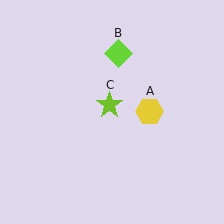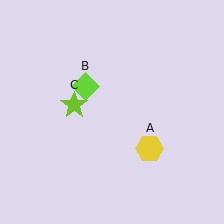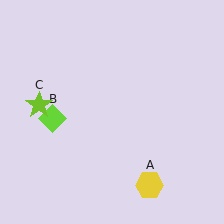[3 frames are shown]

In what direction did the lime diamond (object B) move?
The lime diamond (object B) moved down and to the left.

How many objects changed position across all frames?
3 objects changed position: yellow hexagon (object A), lime diamond (object B), lime star (object C).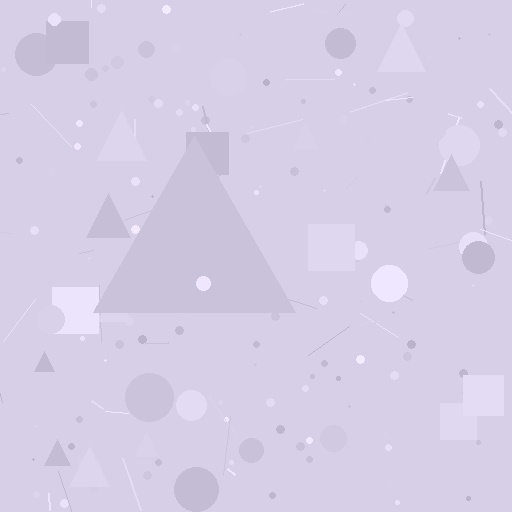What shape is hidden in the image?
A triangle is hidden in the image.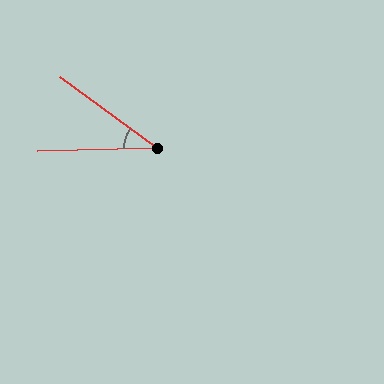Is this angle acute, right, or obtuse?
It is acute.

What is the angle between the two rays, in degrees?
Approximately 37 degrees.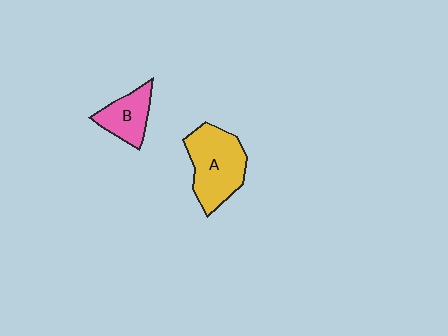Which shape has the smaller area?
Shape B (pink).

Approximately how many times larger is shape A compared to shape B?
Approximately 1.7 times.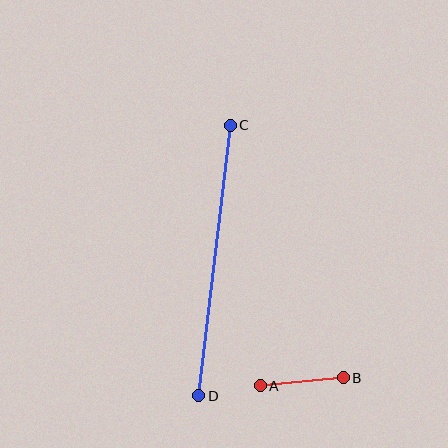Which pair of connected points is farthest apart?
Points C and D are farthest apart.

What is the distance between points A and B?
The distance is approximately 83 pixels.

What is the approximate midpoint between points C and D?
The midpoint is at approximately (215, 260) pixels.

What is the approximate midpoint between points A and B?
The midpoint is at approximately (302, 382) pixels.